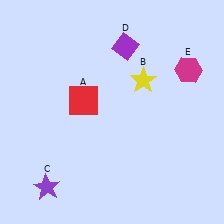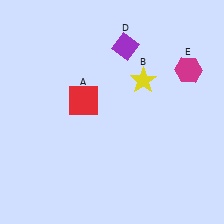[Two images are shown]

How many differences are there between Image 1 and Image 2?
There is 1 difference between the two images.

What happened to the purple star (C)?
The purple star (C) was removed in Image 2. It was in the bottom-left area of Image 1.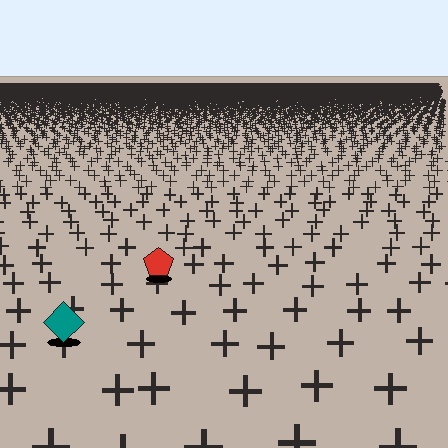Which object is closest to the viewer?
The teal diamond is closest. The texture marks near it are larger and more spread out.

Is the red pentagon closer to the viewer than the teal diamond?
No. The teal diamond is closer — you can tell from the texture gradient: the ground texture is coarser near it.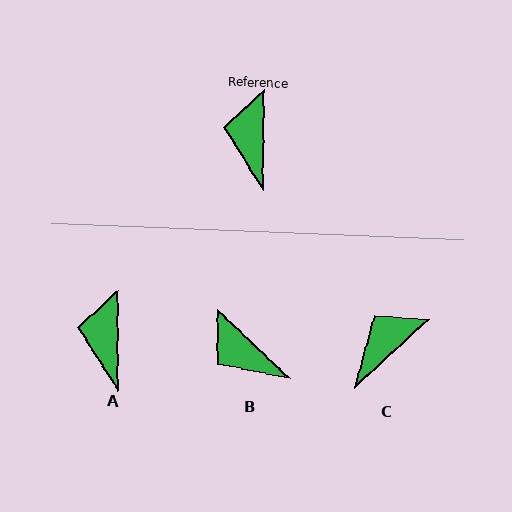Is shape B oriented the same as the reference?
No, it is off by about 47 degrees.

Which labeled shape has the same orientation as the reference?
A.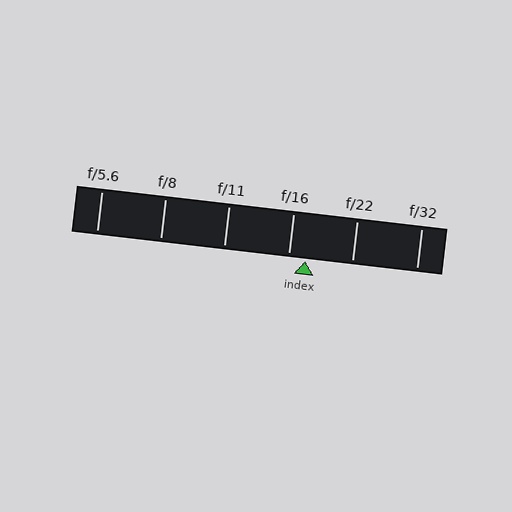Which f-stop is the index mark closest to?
The index mark is closest to f/16.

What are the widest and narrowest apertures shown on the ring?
The widest aperture shown is f/5.6 and the narrowest is f/32.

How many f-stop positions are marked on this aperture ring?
There are 6 f-stop positions marked.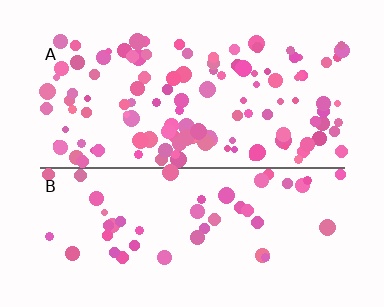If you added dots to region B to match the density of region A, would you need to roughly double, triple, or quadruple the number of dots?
Approximately triple.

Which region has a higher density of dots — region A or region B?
A (the top).